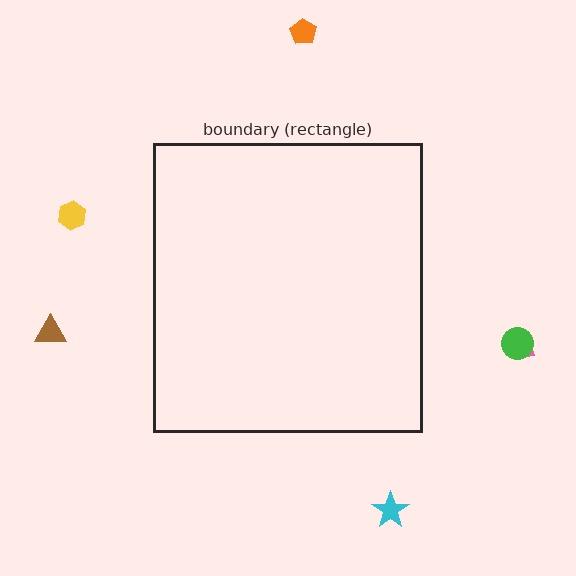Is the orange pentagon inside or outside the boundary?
Outside.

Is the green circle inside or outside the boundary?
Outside.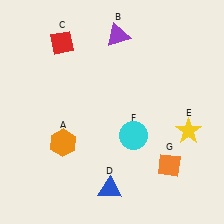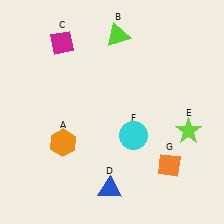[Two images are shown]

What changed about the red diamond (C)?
In Image 1, C is red. In Image 2, it changed to magenta.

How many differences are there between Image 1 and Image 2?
There are 3 differences between the two images.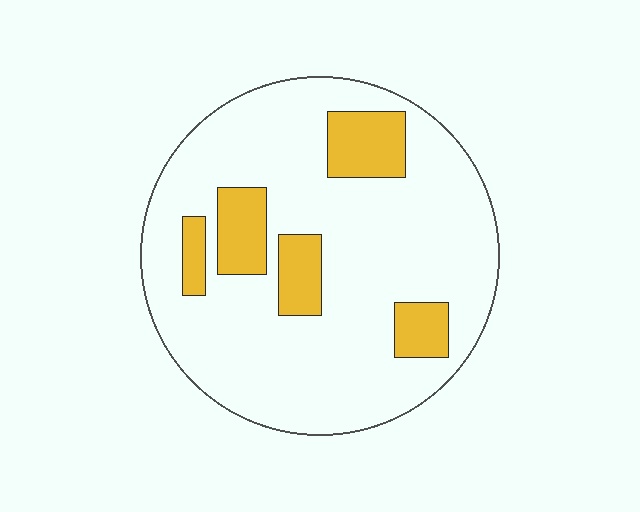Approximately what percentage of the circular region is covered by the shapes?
Approximately 20%.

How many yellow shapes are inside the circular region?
5.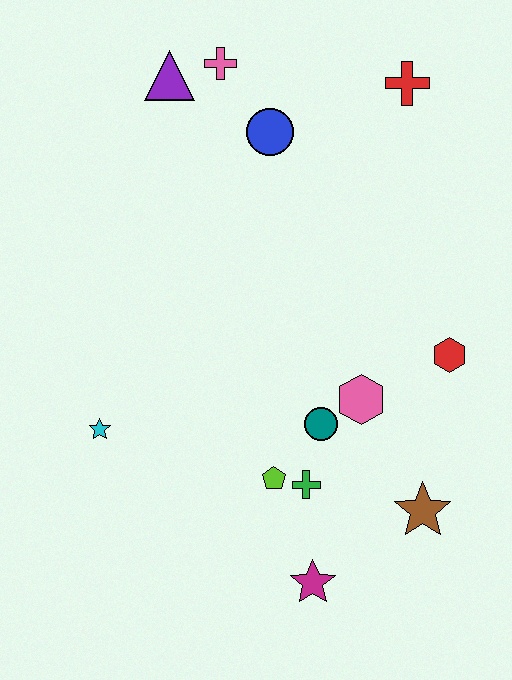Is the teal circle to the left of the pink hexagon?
Yes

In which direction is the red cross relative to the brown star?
The red cross is above the brown star.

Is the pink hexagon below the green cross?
No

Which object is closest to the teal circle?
The pink hexagon is closest to the teal circle.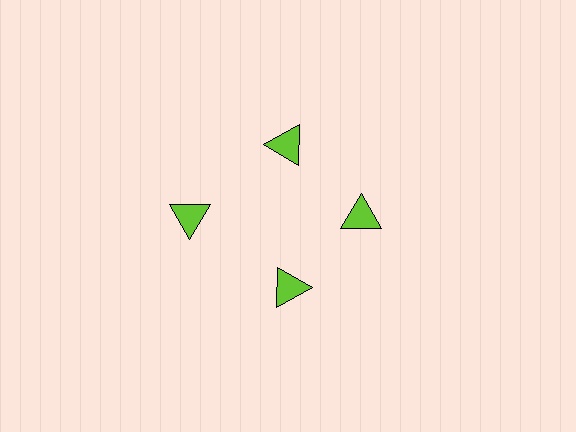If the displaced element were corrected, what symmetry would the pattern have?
It would have 4-fold rotational symmetry — the pattern would map onto itself every 90 degrees.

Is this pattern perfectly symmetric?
No. The 4 lime triangles are arranged in a ring, but one element near the 9 o'clock position is pushed outward from the center, breaking the 4-fold rotational symmetry.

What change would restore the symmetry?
The symmetry would be restored by moving it inward, back onto the ring so that all 4 triangles sit at equal angles and equal distance from the center.